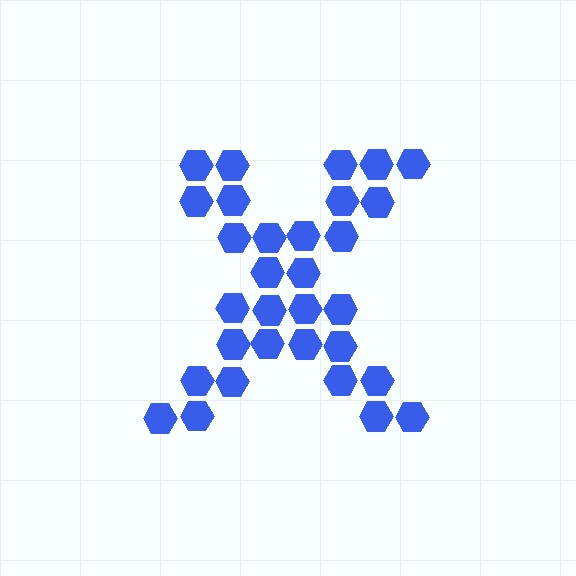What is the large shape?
The large shape is the letter X.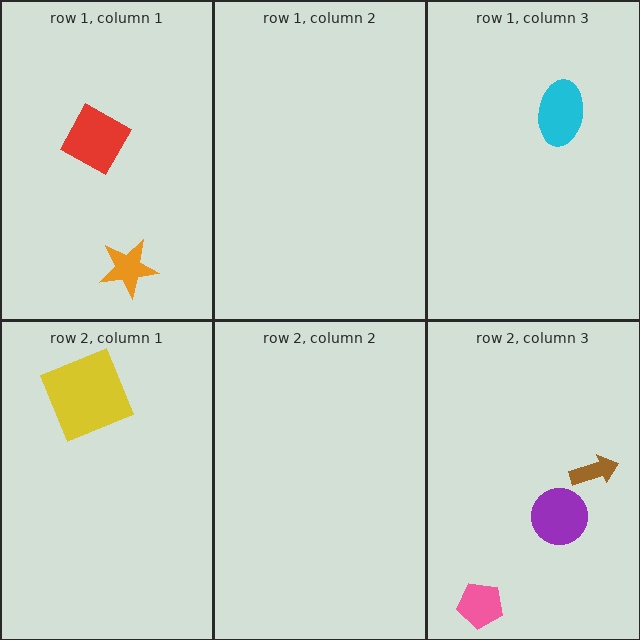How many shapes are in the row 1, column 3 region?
1.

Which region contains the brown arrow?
The row 2, column 3 region.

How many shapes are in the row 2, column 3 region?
3.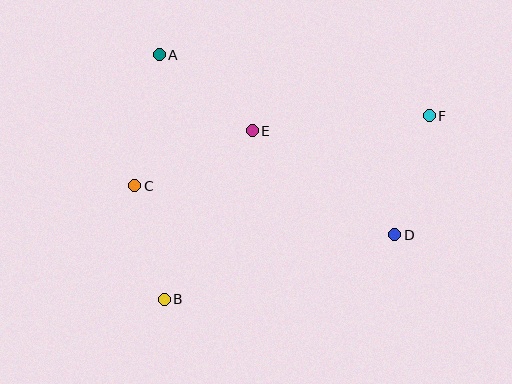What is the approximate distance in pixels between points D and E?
The distance between D and E is approximately 176 pixels.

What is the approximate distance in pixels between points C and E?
The distance between C and E is approximately 129 pixels.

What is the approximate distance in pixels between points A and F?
The distance between A and F is approximately 277 pixels.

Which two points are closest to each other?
Points B and C are closest to each other.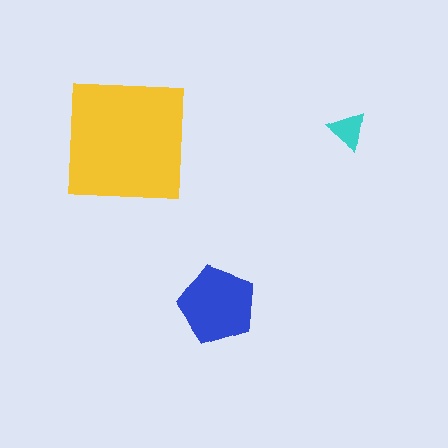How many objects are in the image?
There are 3 objects in the image.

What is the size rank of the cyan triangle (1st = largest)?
3rd.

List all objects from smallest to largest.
The cyan triangle, the blue pentagon, the yellow square.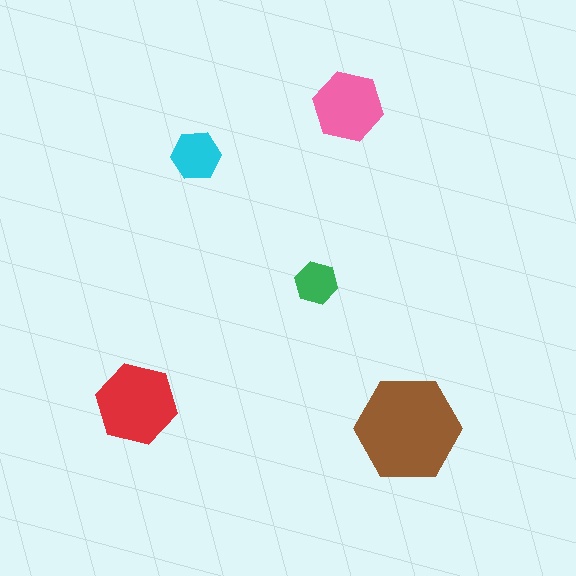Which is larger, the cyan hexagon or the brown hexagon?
The brown one.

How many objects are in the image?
There are 5 objects in the image.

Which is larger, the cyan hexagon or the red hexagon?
The red one.